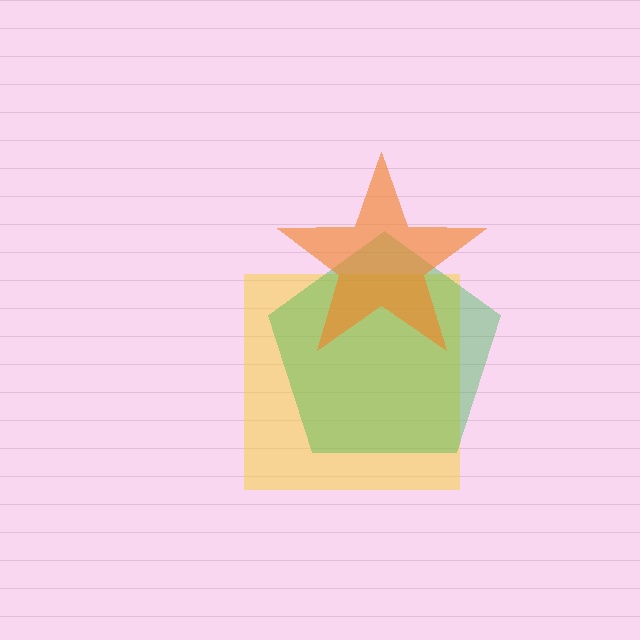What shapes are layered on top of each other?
The layered shapes are: a yellow square, a green pentagon, an orange star.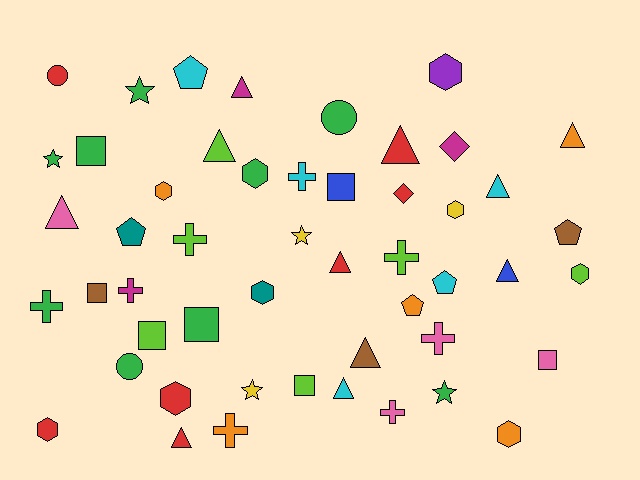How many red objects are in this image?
There are 7 red objects.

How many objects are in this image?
There are 50 objects.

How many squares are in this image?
There are 7 squares.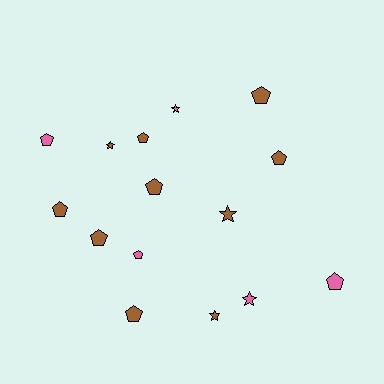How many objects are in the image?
There are 15 objects.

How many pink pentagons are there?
There are 3 pink pentagons.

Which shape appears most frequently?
Pentagon, with 10 objects.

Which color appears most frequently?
Brown, with 10 objects.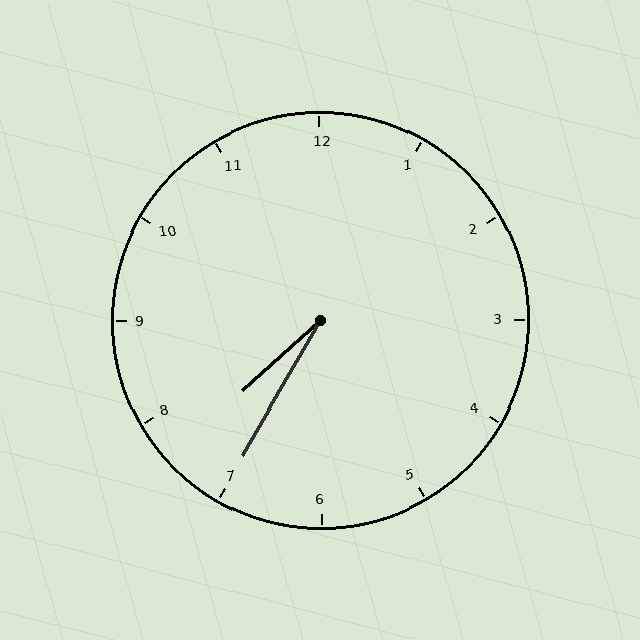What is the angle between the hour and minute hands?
Approximately 18 degrees.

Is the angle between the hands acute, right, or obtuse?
It is acute.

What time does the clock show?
7:35.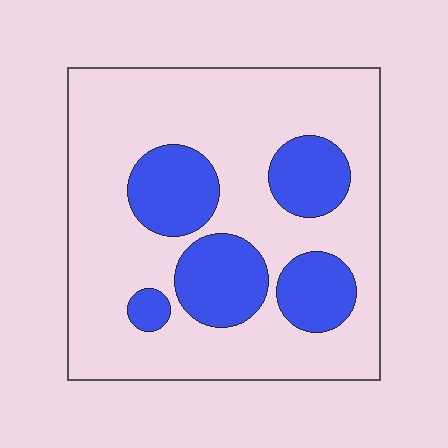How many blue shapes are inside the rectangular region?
5.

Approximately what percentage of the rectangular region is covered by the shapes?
Approximately 25%.